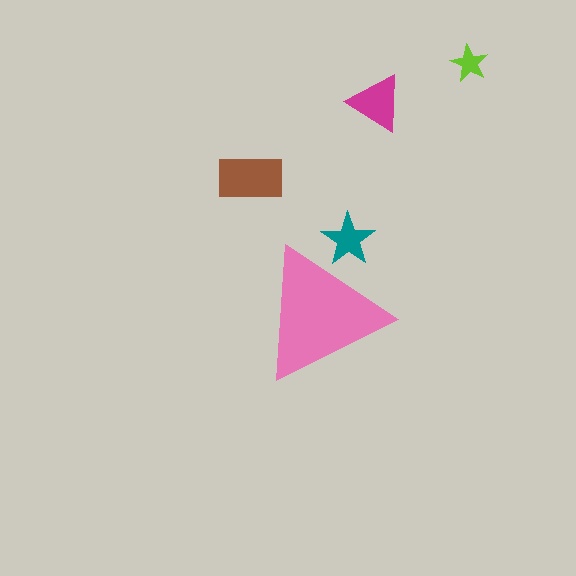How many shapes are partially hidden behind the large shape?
1 shape is partially hidden.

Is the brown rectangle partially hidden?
No, the brown rectangle is fully visible.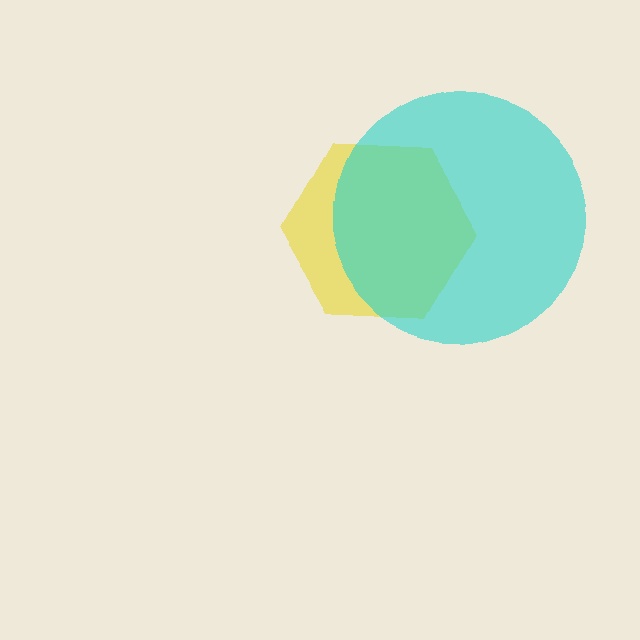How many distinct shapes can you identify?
There are 2 distinct shapes: a yellow hexagon, a cyan circle.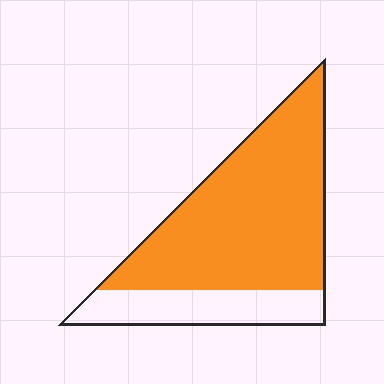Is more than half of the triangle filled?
Yes.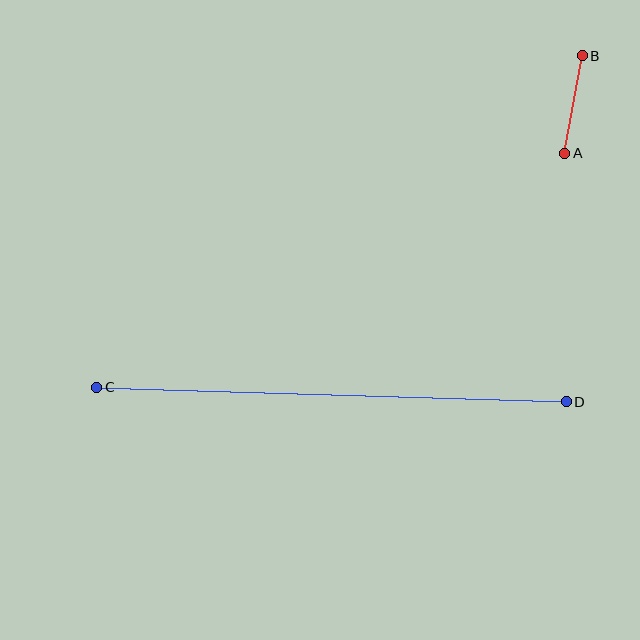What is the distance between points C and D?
The distance is approximately 469 pixels.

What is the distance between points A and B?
The distance is approximately 99 pixels.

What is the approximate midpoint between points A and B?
The midpoint is at approximately (573, 105) pixels.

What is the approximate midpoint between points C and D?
The midpoint is at approximately (332, 395) pixels.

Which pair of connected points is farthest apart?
Points C and D are farthest apart.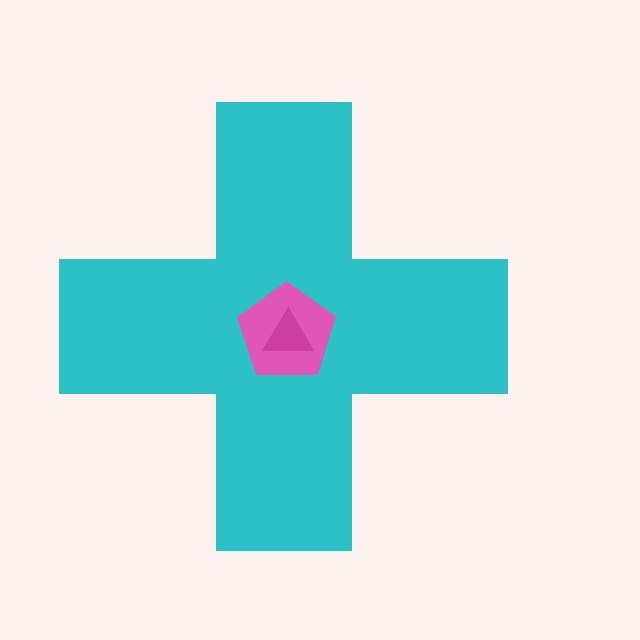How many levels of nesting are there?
3.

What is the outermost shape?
The cyan cross.